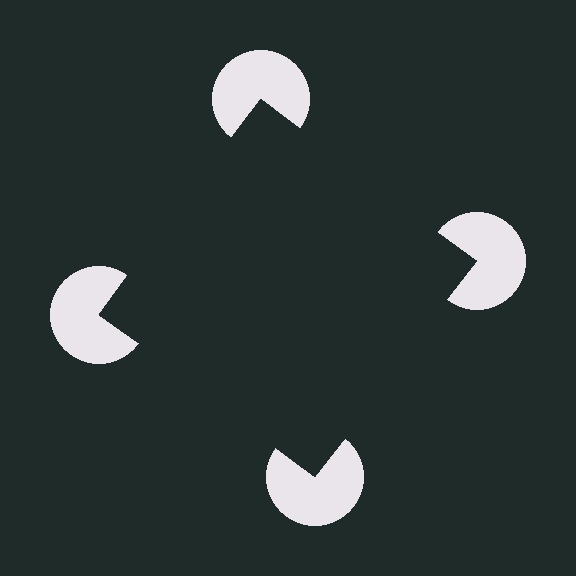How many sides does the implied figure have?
4 sides.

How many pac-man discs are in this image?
There are 4 — one at each vertex of the illusory square.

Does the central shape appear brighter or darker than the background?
It typically appears slightly darker than the background, even though no actual brightness change is drawn.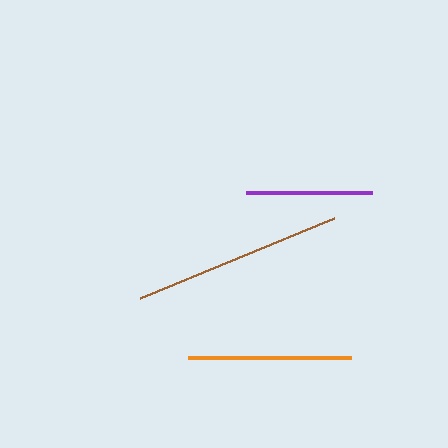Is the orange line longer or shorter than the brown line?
The brown line is longer than the orange line.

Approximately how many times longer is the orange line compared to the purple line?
The orange line is approximately 1.3 times the length of the purple line.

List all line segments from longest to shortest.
From longest to shortest: brown, orange, purple.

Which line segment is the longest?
The brown line is the longest at approximately 210 pixels.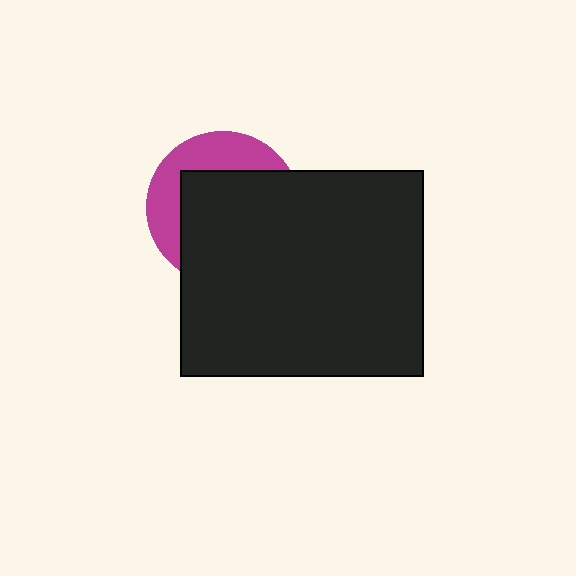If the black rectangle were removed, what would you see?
You would see the complete magenta circle.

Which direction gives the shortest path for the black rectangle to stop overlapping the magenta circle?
Moving toward the lower-right gives the shortest separation.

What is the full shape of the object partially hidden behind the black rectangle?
The partially hidden object is a magenta circle.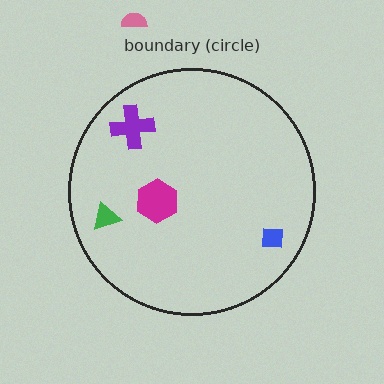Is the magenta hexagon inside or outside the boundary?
Inside.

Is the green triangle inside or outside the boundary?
Inside.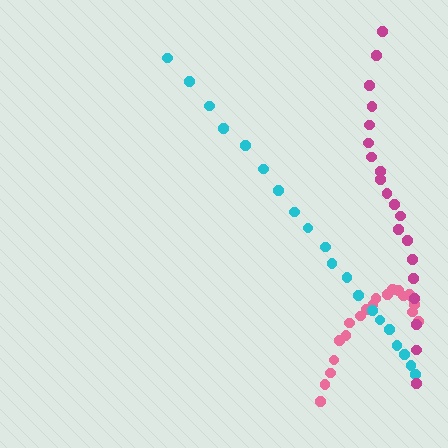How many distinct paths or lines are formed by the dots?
There are 3 distinct paths.